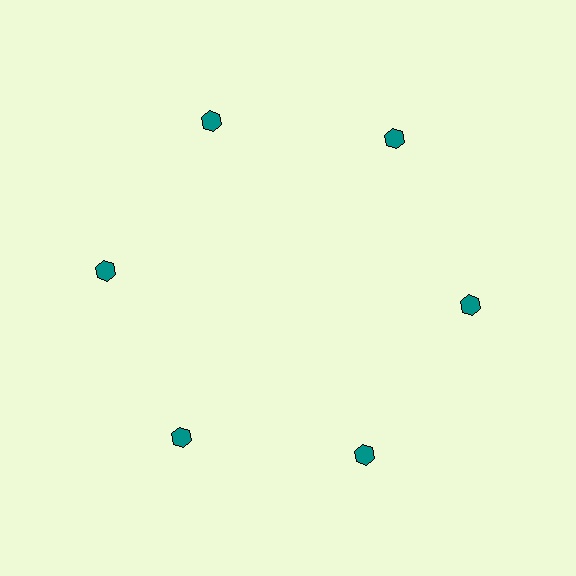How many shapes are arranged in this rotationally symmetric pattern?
There are 6 shapes, arranged in 6 groups of 1.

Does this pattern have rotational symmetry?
Yes, this pattern has 6-fold rotational symmetry. It looks the same after rotating 60 degrees around the center.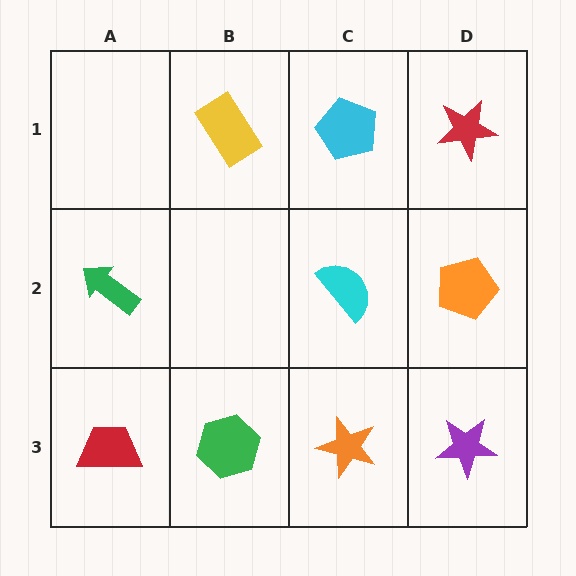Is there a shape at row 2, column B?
No, that cell is empty.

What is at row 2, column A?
A green arrow.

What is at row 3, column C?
An orange star.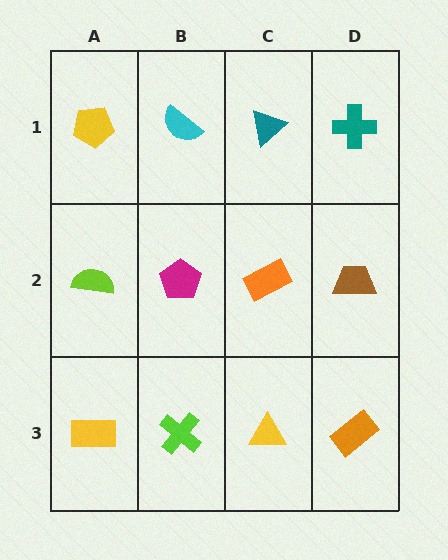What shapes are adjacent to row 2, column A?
A yellow pentagon (row 1, column A), a yellow rectangle (row 3, column A), a magenta pentagon (row 2, column B).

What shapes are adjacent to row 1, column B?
A magenta pentagon (row 2, column B), a yellow pentagon (row 1, column A), a teal triangle (row 1, column C).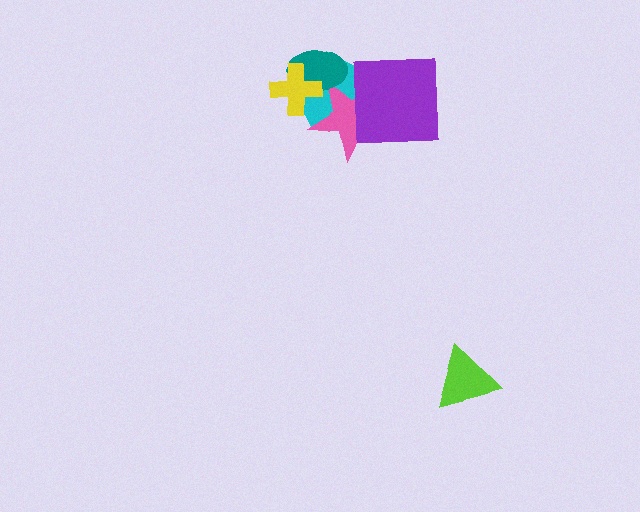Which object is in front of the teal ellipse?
The yellow cross is in front of the teal ellipse.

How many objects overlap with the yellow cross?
3 objects overlap with the yellow cross.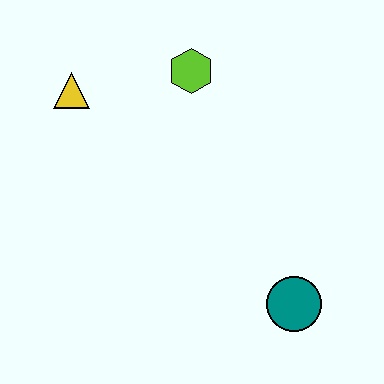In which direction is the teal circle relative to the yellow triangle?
The teal circle is to the right of the yellow triangle.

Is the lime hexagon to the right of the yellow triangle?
Yes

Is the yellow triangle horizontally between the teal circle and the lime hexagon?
No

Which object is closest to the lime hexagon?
The yellow triangle is closest to the lime hexagon.